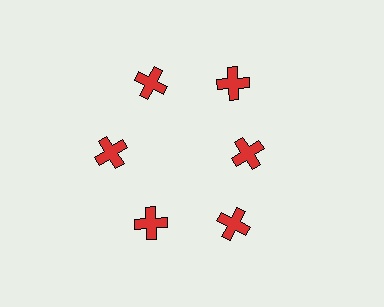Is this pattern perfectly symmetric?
No. The 6 red crosses are arranged in a ring, but one element near the 3 o'clock position is pulled inward toward the center, breaking the 6-fold rotational symmetry.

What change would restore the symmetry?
The symmetry would be restored by moving it outward, back onto the ring so that all 6 crosses sit at equal angles and equal distance from the center.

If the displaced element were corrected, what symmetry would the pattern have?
It would have 6-fold rotational symmetry — the pattern would map onto itself every 60 degrees.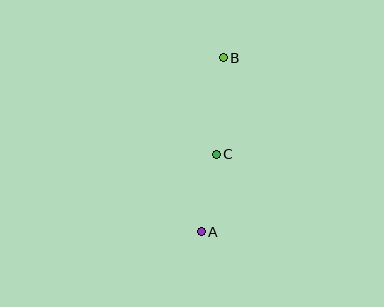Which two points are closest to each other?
Points A and C are closest to each other.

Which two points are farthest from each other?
Points A and B are farthest from each other.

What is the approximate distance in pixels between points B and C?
The distance between B and C is approximately 97 pixels.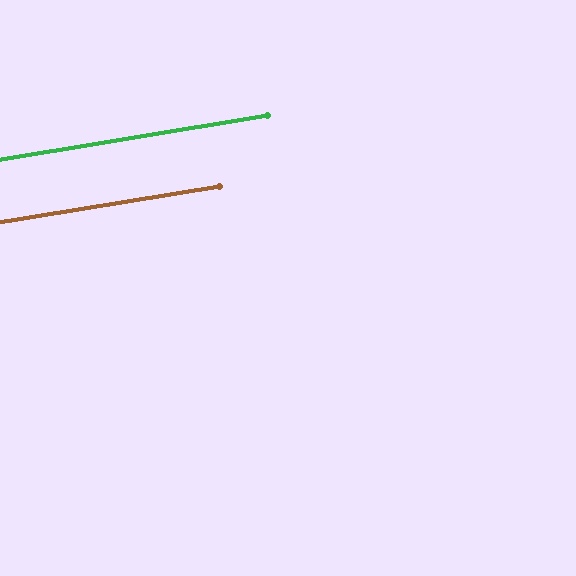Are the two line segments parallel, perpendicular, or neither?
Parallel — their directions differ by only 0.4°.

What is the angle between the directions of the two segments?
Approximately 0 degrees.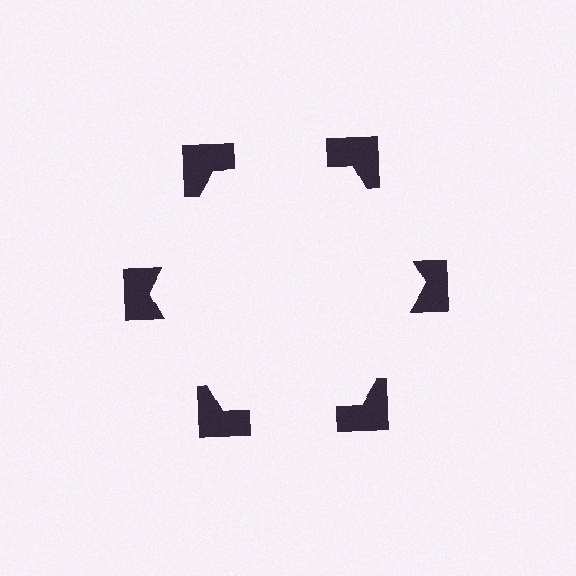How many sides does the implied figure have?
6 sides.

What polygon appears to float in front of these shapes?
An illusory hexagon — its edges are inferred from the aligned wedge cuts in the notched squares, not physically drawn.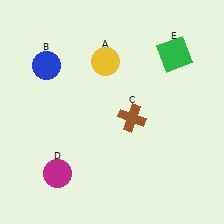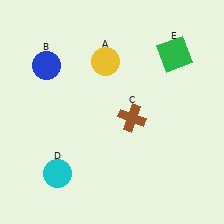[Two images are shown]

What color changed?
The circle (D) changed from magenta in Image 1 to cyan in Image 2.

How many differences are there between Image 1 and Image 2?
There is 1 difference between the two images.